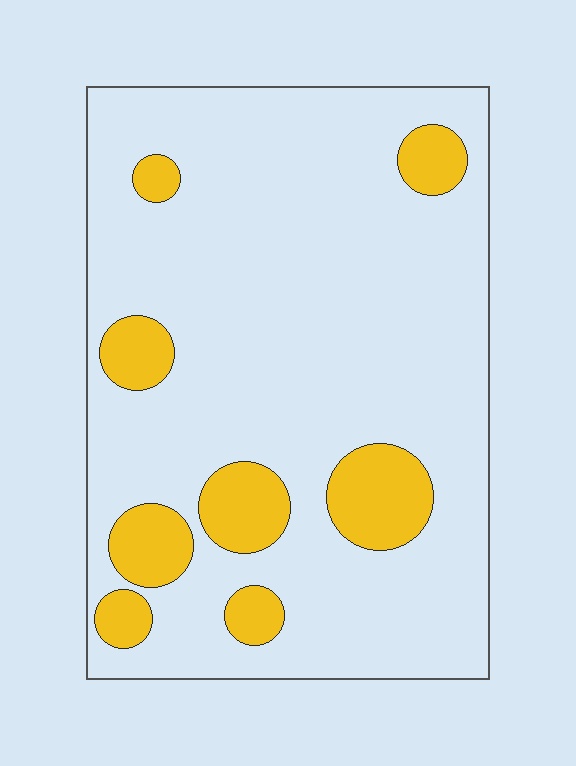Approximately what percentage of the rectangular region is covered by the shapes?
Approximately 15%.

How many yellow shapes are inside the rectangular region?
8.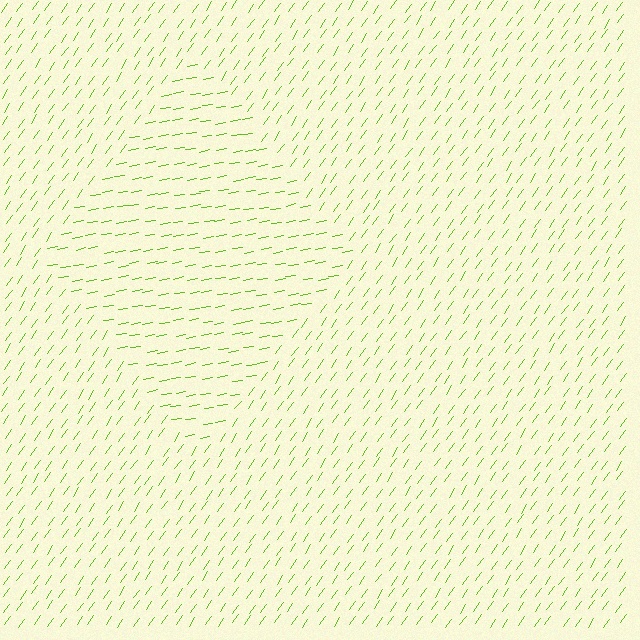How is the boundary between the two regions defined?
The boundary is defined purely by a change in line orientation (approximately 45 degrees difference). All lines are the same color and thickness.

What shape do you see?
I see a diamond.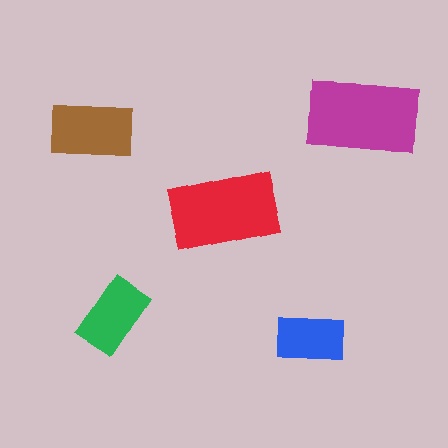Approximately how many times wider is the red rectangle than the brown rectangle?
About 1.5 times wider.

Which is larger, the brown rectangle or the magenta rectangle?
The magenta one.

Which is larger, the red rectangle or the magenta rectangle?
The magenta one.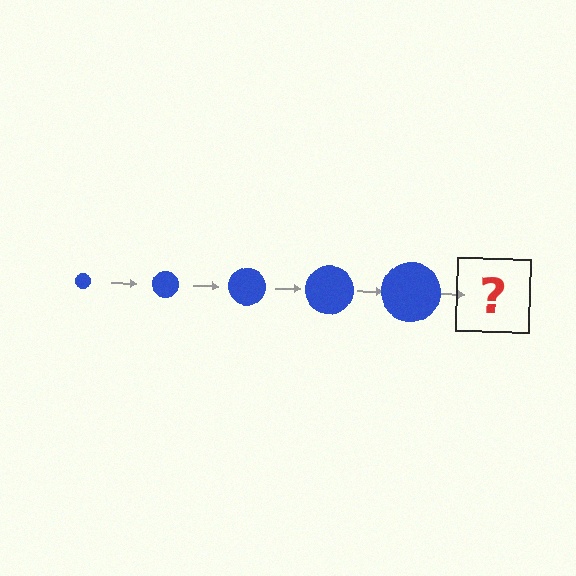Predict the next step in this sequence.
The next step is a blue circle, larger than the previous one.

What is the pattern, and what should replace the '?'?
The pattern is that the circle gets progressively larger each step. The '?' should be a blue circle, larger than the previous one.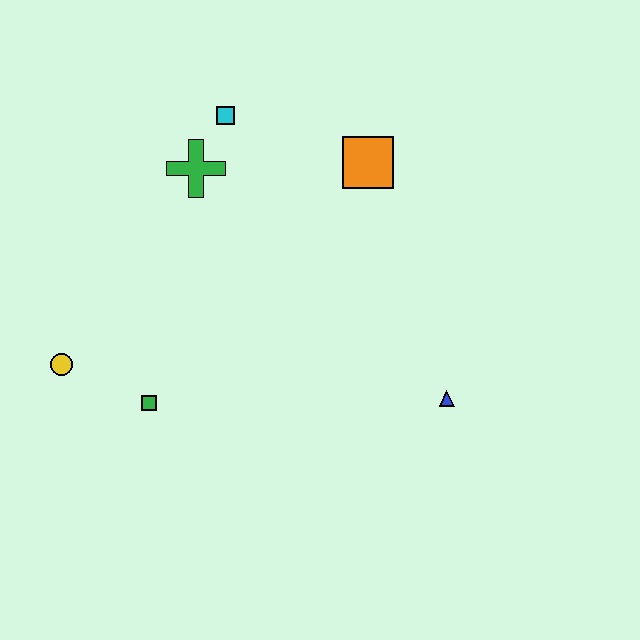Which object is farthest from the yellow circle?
The blue triangle is farthest from the yellow circle.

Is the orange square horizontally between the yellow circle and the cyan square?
No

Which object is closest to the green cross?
The cyan square is closest to the green cross.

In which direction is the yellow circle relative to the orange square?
The yellow circle is to the left of the orange square.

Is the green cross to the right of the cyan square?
No